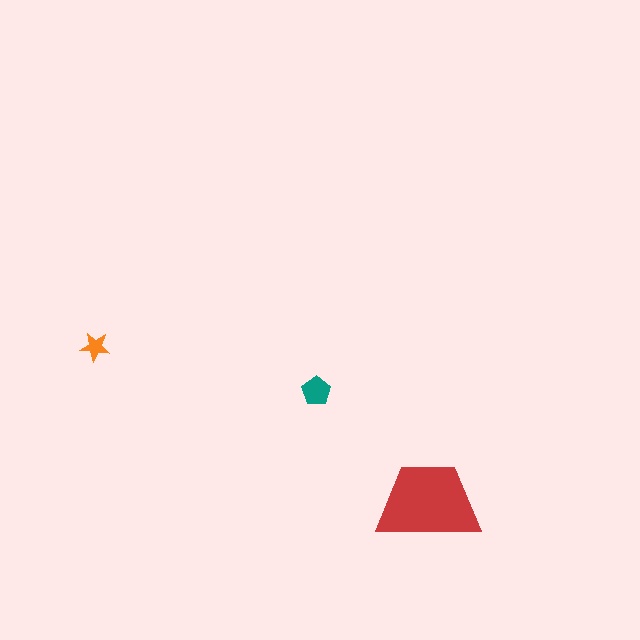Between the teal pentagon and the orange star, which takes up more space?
The teal pentagon.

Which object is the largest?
The red trapezoid.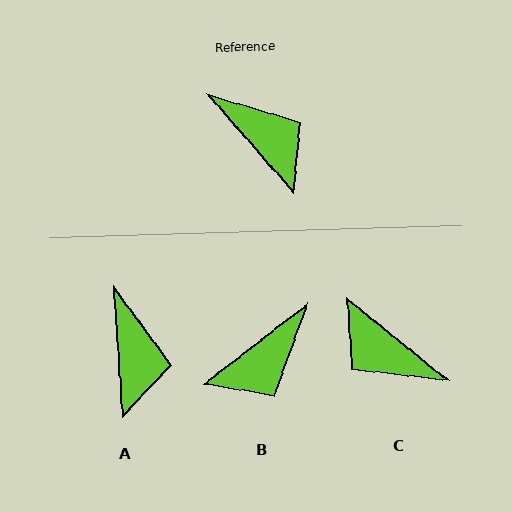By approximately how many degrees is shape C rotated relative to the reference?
Approximately 170 degrees clockwise.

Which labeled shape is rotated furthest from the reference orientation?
C, about 170 degrees away.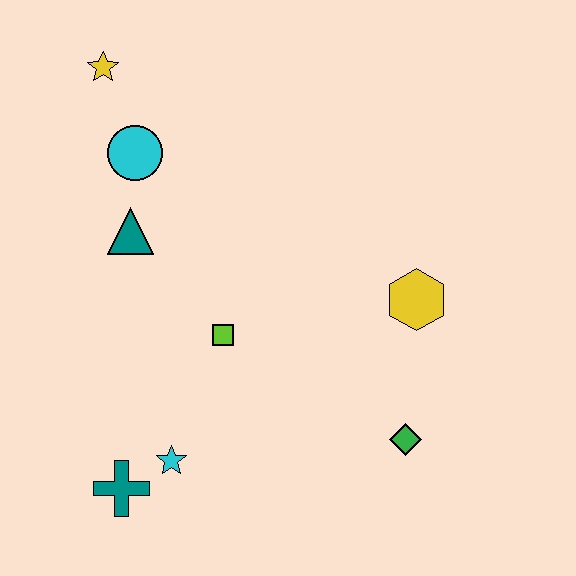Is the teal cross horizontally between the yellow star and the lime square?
Yes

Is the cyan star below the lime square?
Yes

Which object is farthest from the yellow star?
The green diamond is farthest from the yellow star.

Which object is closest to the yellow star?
The cyan circle is closest to the yellow star.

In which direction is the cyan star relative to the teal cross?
The cyan star is to the right of the teal cross.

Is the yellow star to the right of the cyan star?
No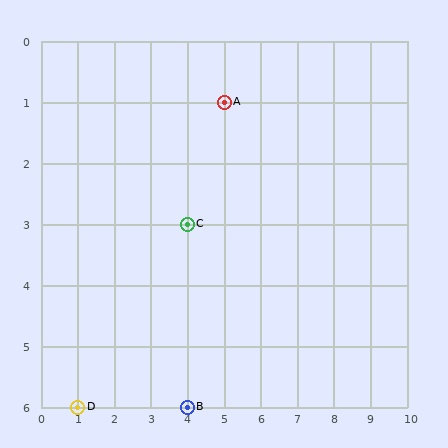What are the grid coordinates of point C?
Point C is at grid coordinates (4, 3).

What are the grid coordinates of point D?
Point D is at grid coordinates (1, 6).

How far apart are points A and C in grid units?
Points A and C are 1 column and 2 rows apart (about 2.2 grid units diagonally).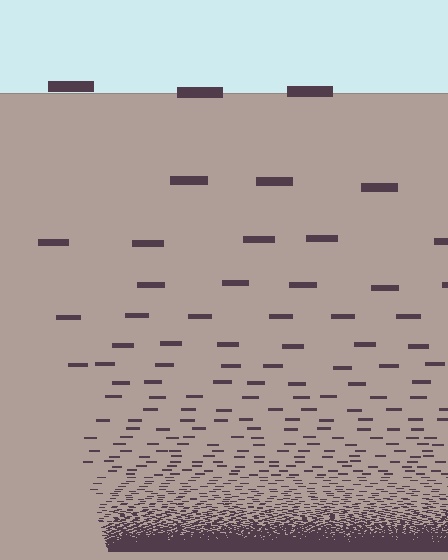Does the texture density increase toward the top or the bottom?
Density increases toward the bottom.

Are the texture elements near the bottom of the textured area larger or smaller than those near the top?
Smaller. The gradient is inverted — elements near the bottom are smaller and denser.